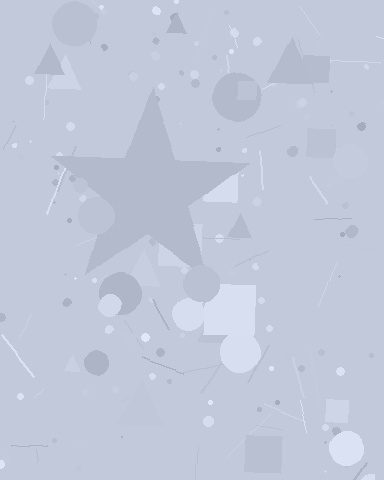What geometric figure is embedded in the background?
A star is embedded in the background.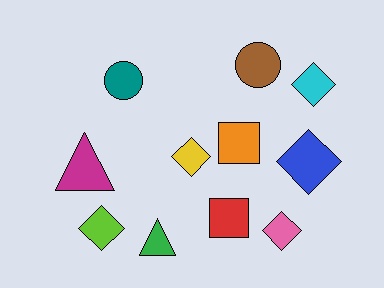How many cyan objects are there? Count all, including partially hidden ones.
There is 1 cyan object.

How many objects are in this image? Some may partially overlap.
There are 11 objects.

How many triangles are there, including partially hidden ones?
There are 2 triangles.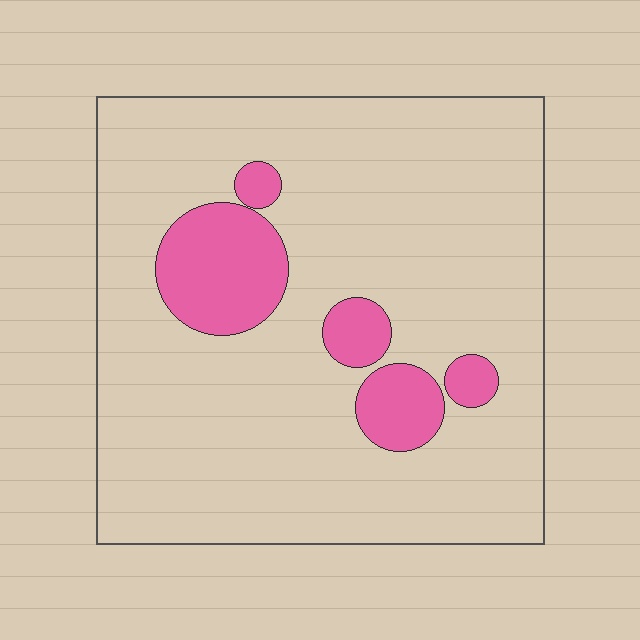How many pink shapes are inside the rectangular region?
5.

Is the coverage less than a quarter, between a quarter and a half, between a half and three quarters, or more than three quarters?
Less than a quarter.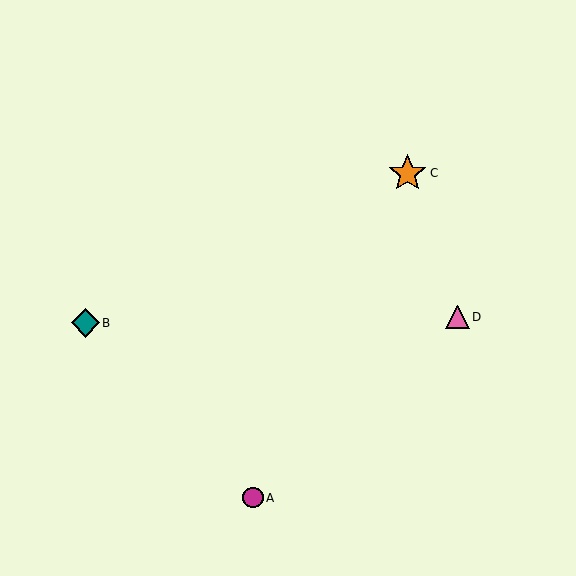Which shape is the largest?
The orange star (labeled C) is the largest.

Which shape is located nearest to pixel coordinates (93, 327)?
The teal diamond (labeled B) at (85, 323) is nearest to that location.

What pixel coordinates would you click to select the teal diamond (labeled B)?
Click at (85, 323) to select the teal diamond B.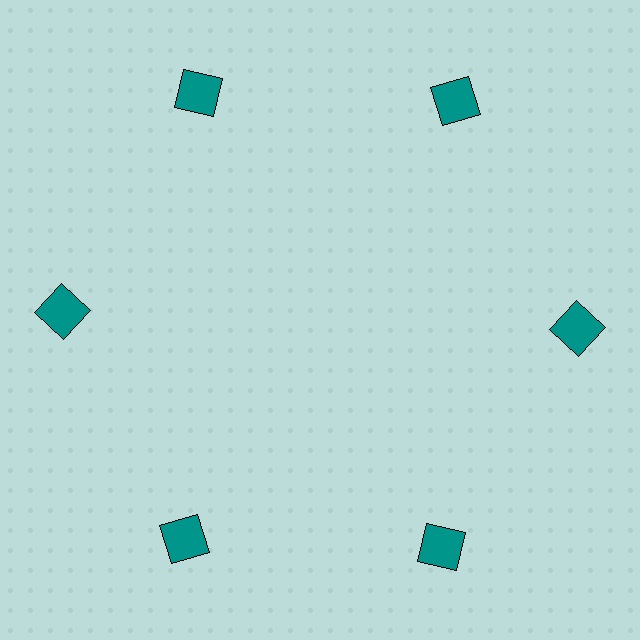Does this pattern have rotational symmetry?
Yes, this pattern has 6-fold rotational symmetry. It looks the same after rotating 60 degrees around the center.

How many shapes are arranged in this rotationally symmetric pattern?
There are 6 shapes, arranged in 6 groups of 1.